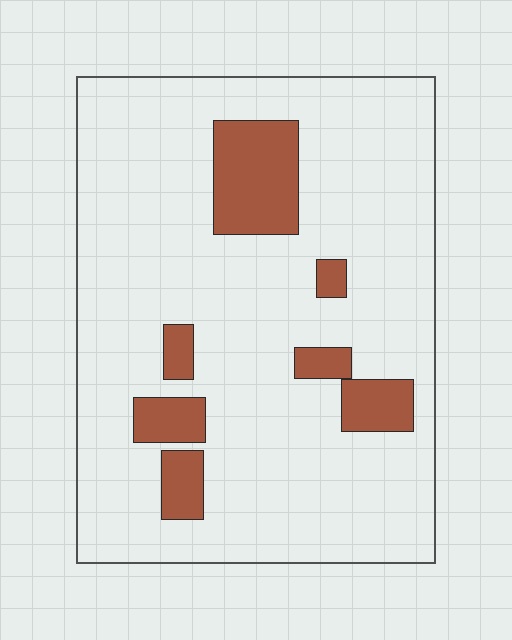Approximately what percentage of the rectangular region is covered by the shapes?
Approximately 15%.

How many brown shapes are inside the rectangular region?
7.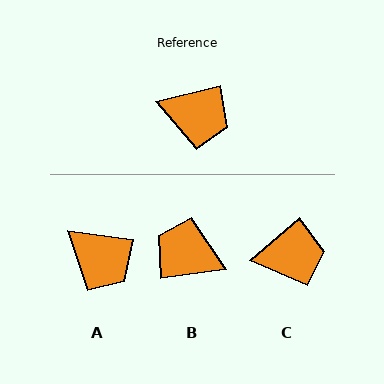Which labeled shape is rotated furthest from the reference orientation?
B, about 174 degrees away.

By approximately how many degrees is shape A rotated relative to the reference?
Approximately 21 degrees clockwise.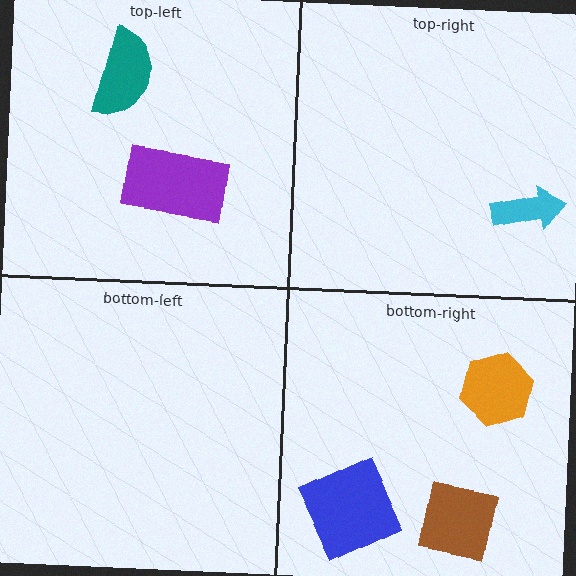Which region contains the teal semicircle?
The top-left region.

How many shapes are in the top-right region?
1.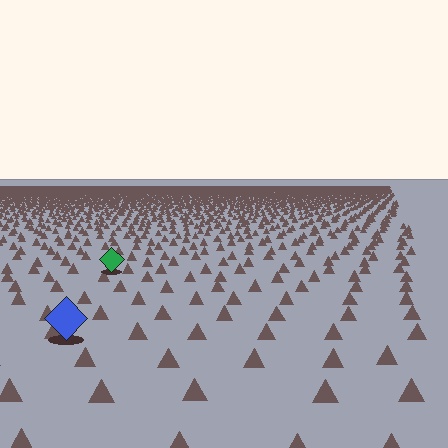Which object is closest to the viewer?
The blue diamond is closest. The texture marks near it are larger and more spread out.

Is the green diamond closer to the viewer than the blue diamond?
No. The blue diamond is closer — you can tell from the texture gradient: the ground texture is coarser near it.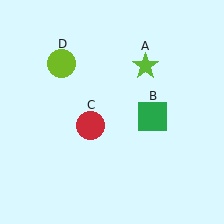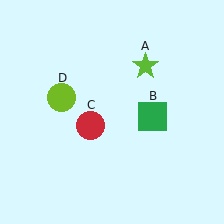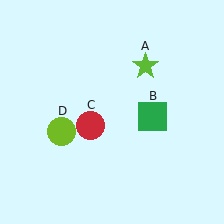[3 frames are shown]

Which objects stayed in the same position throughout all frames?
Lime star (object A) and green square (object B) and red circle (object C) remained stationary.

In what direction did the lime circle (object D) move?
The lime circle (object D) moved down.